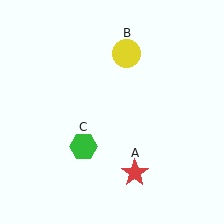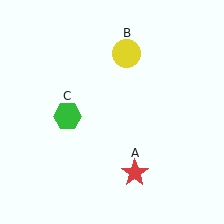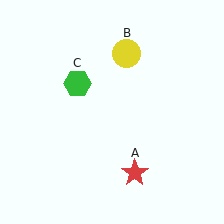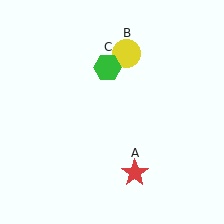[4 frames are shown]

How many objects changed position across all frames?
1 object changed position: green hexagon (object C).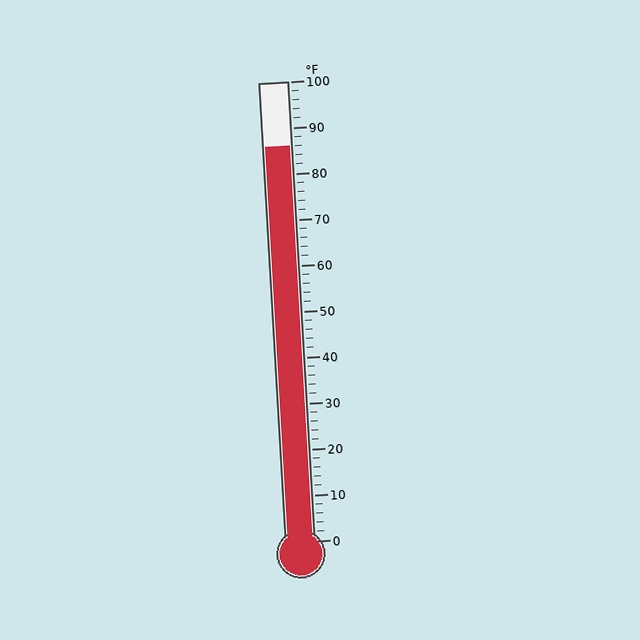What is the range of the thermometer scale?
The thermometer scale ranges from 0°F to 100°F.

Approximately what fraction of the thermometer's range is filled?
The thermometer is filled to approximately 85% of its range.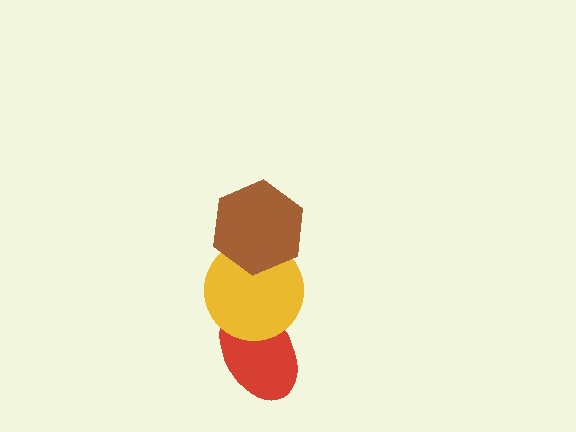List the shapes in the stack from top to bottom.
From top to bottom: the brown hexagon, the yellow circle, the red ellipse.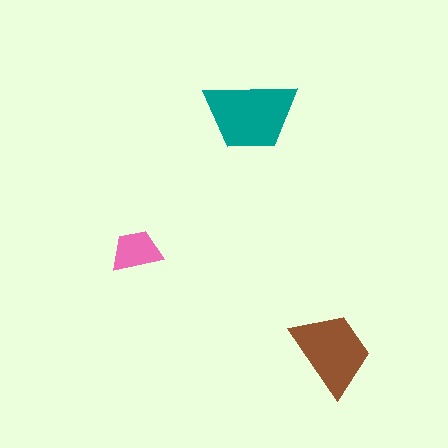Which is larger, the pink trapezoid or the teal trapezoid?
The teal one.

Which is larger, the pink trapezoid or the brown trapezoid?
The brown one.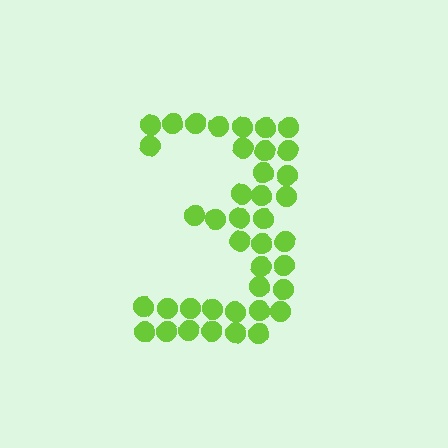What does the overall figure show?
The overall figure shows the digit 3.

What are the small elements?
The small elements are circles.